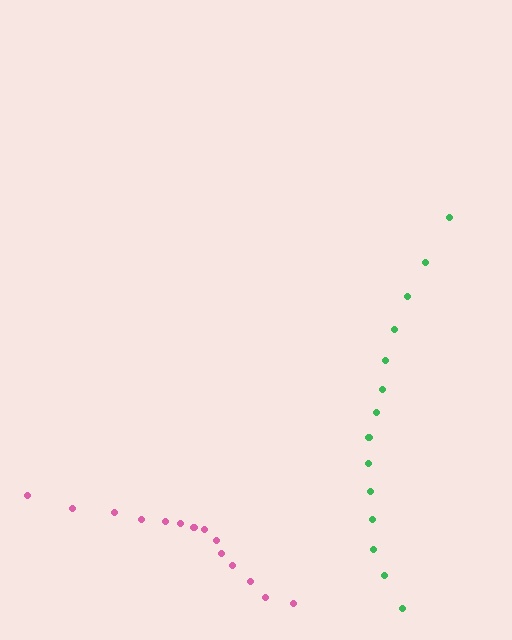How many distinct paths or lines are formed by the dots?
There are 2 distinct paths.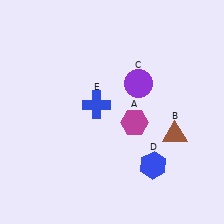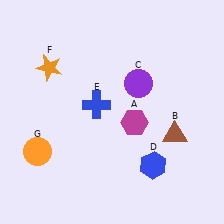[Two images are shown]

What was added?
An orange star (F), an orange circle (G) were added in Image 2.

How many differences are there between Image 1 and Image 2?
There are 2 differences between the two images.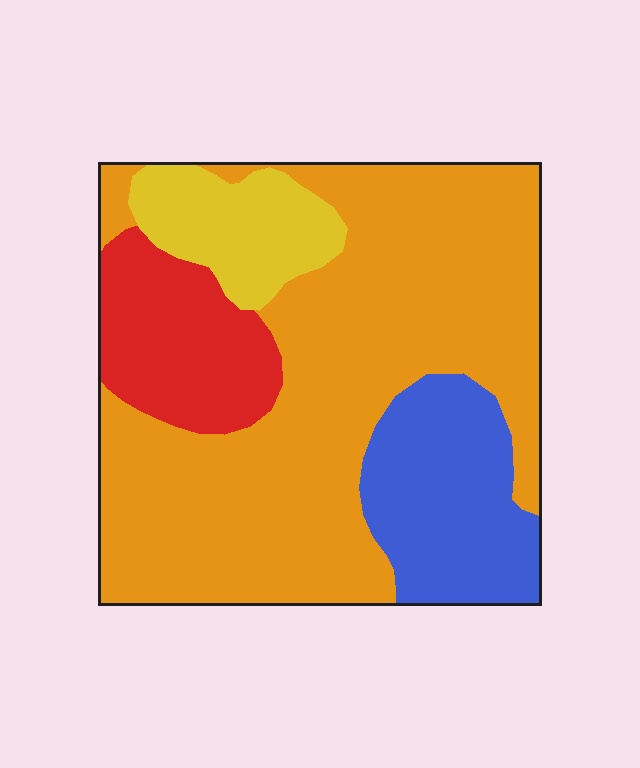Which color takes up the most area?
Orange, at roughly 60%.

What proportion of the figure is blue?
Blue covers 17% of the figure.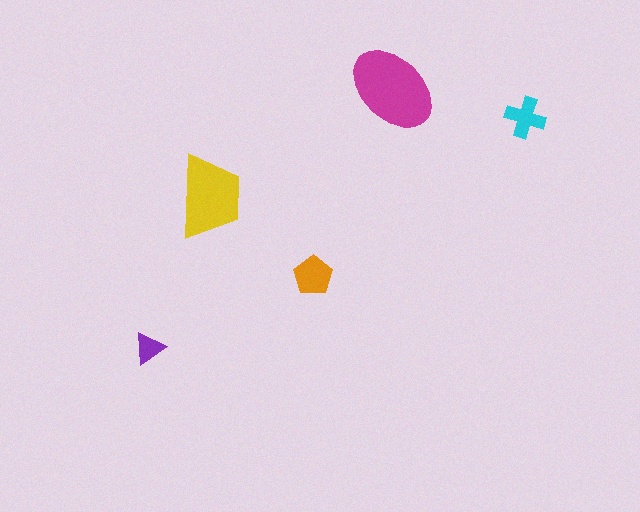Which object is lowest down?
The purple triangle is bottommost.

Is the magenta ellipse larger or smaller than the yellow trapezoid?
Larger.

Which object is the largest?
The magenta ellipse.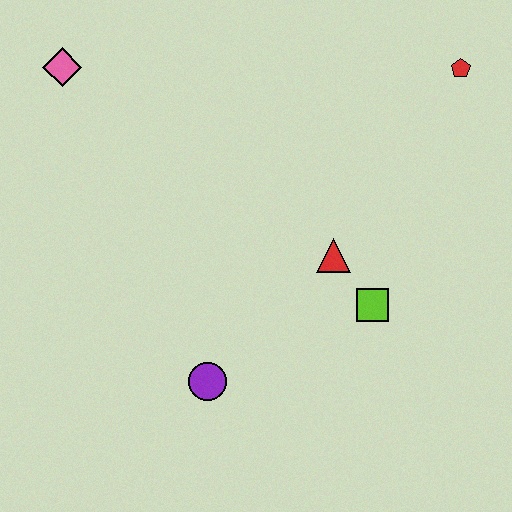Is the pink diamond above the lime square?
Yes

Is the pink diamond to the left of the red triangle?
Yes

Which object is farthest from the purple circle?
The red pentagon is farthest from the purple circle.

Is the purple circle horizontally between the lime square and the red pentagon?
No